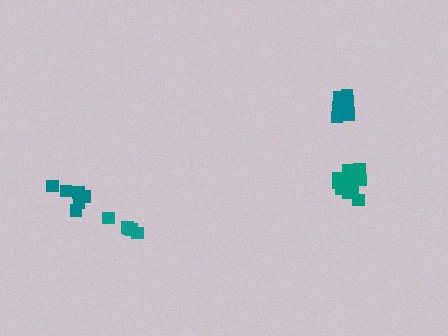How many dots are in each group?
Group 1: 10 dots, Group 2: 5 dots, Group 3: 6 dots, Group 4: 11 dots (32 total).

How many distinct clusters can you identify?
There are 4 distinct clusters.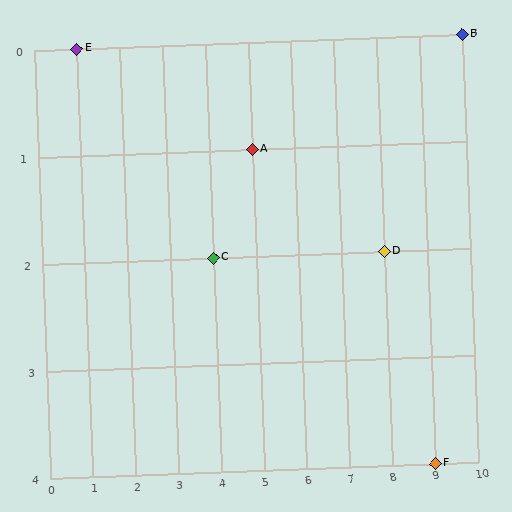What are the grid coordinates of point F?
Point F is at grid coordinates (9, 4).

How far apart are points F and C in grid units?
Points F and C are 5 columns and 2 rows apart (about 5.4 grid units diagonally).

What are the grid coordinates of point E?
Point E is at grid coordinates (1, 0).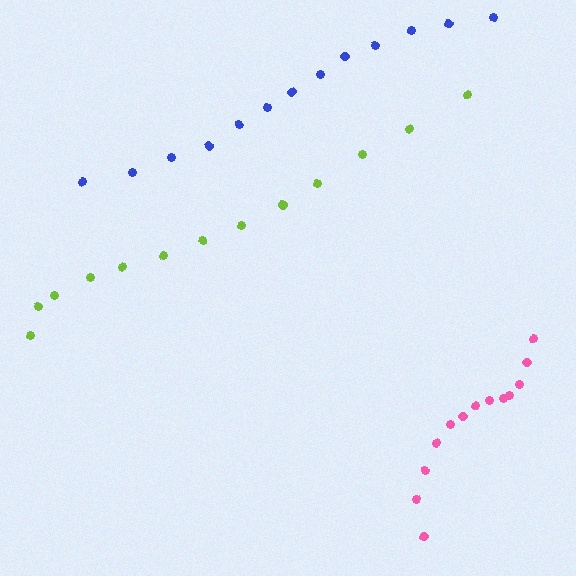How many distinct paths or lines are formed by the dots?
There are 3 distinct paths.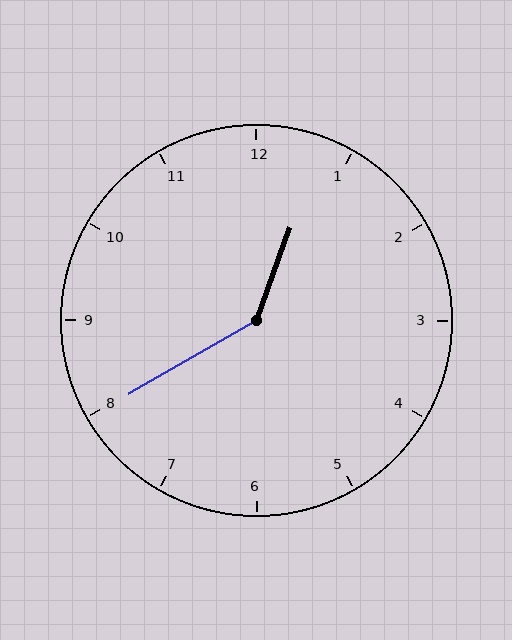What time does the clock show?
12:40.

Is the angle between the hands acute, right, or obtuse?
It is obtuse.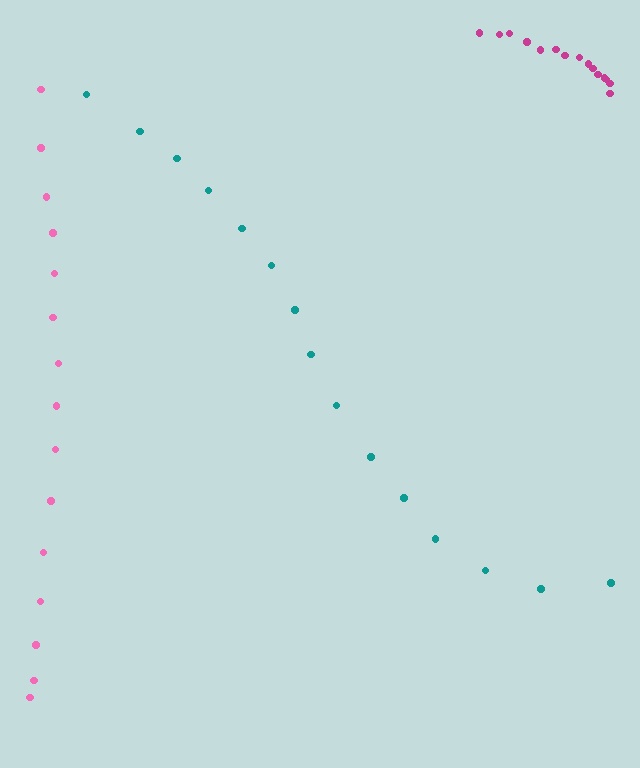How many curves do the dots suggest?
There are 3 distinct paths.